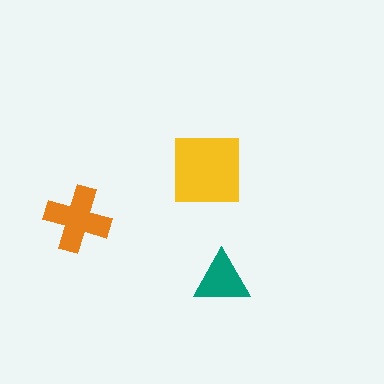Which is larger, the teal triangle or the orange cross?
The orange cross.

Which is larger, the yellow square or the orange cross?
The yellow square.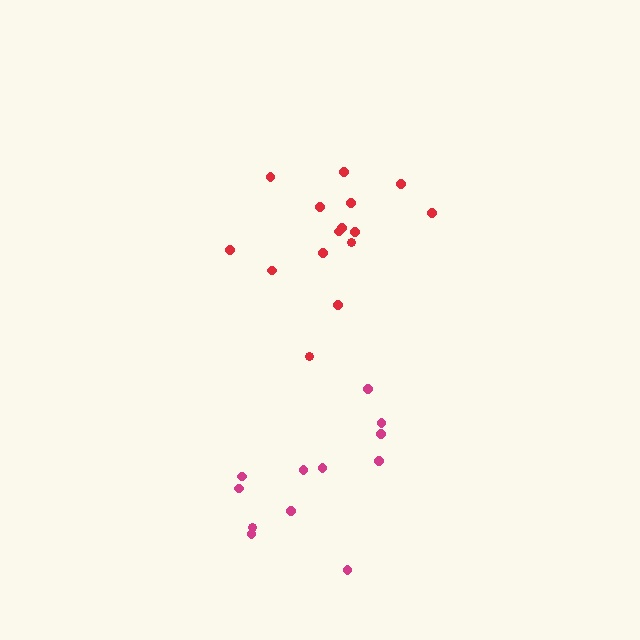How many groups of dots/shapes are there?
There are 2 groups.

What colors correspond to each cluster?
The clusters are colored: red, magenta.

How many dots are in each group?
Group 1: 15 dots, Group 2: 12 dots (27 total).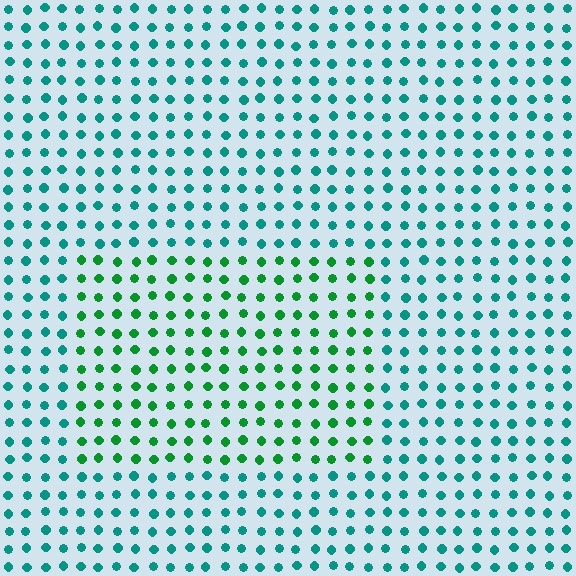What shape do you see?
I see a rectangle.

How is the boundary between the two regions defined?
The boundary is defined purely by a slight shift in hue (about 38 degrees). Spacing, size, and orientation are identical on both sides.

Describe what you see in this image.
The image is filled with small teal elements in a uniform arrangement. A rectangle-shaped region is visible where the elements are tinted to a slightly different hue, forming a subtle color boundary.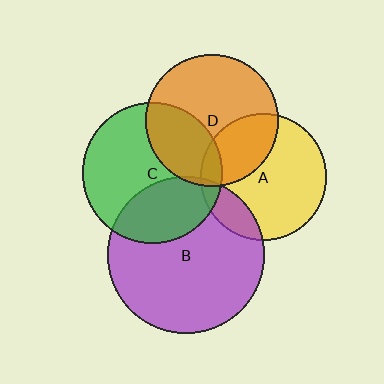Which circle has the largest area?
Circle B (purple).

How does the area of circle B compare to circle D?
Approximately 1.4 times.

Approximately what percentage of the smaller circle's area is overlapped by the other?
Approximately 10%.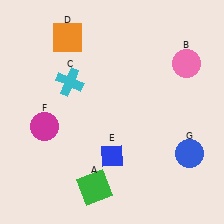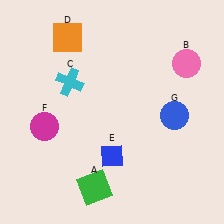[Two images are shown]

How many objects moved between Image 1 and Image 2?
1 object moved between the two images.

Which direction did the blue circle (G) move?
The blue circle (G) moved up.